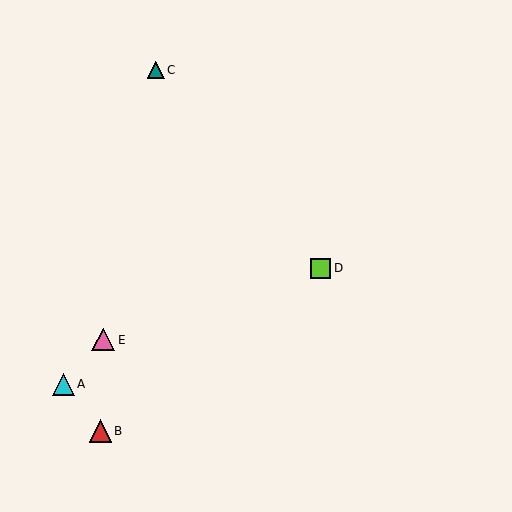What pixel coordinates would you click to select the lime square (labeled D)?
Click at (321, 268) to select the lime square D.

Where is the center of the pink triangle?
The center of the pink triangle is at (103, 340).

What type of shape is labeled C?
Shape C is a teal triangle.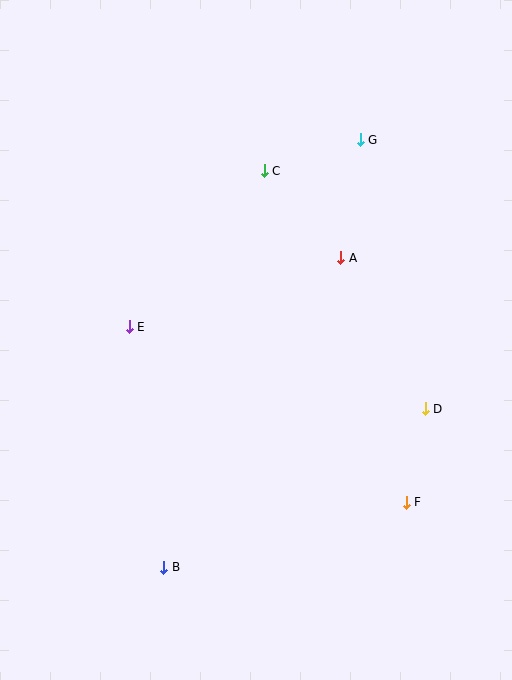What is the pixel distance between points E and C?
The distance between E and C is 207 pixels.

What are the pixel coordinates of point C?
Point C is at (264, 171).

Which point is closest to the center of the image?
Point A at (341, 258) is closest to the center.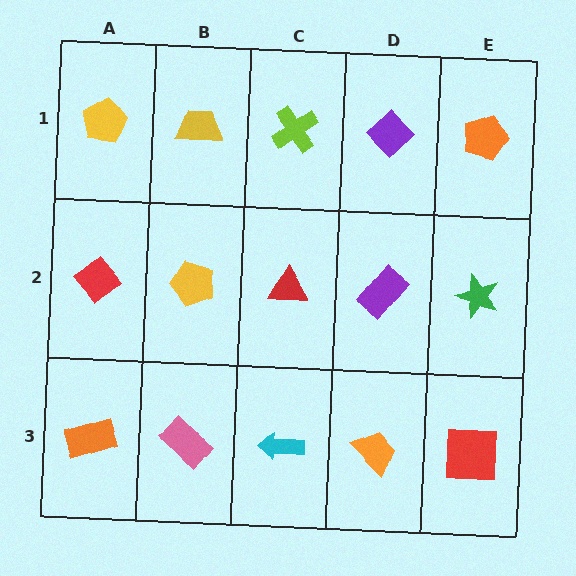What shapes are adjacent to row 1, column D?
A purple rectangle (row 2, column D), a lime cross (row 1, column C), an orange pentagon (row 1, column E).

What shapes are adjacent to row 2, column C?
A lime cross (row 1, column C), a cyan arrow (row 3, column C), a yellow pentagon (row 2, column B), a purple rectangle (row 2, column D).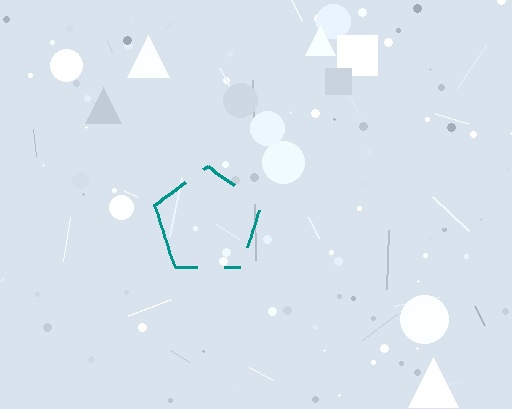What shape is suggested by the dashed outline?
The dashed outline suggests a pentagon.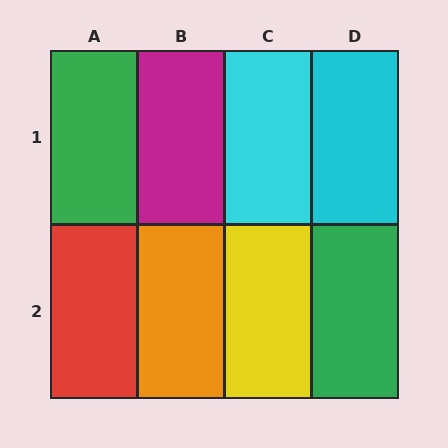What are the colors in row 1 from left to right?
Green, magenta, cyan, cyan.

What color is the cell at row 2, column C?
Yellow.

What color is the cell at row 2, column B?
Orange.